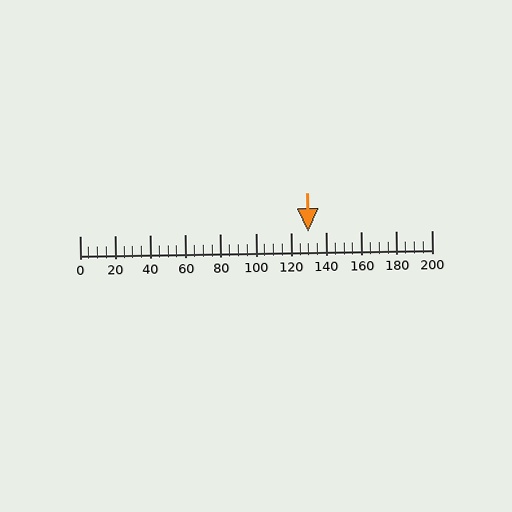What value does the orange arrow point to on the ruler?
The orange arrow points to approximately 130.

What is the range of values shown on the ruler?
The ruler shows values from 0 to 200.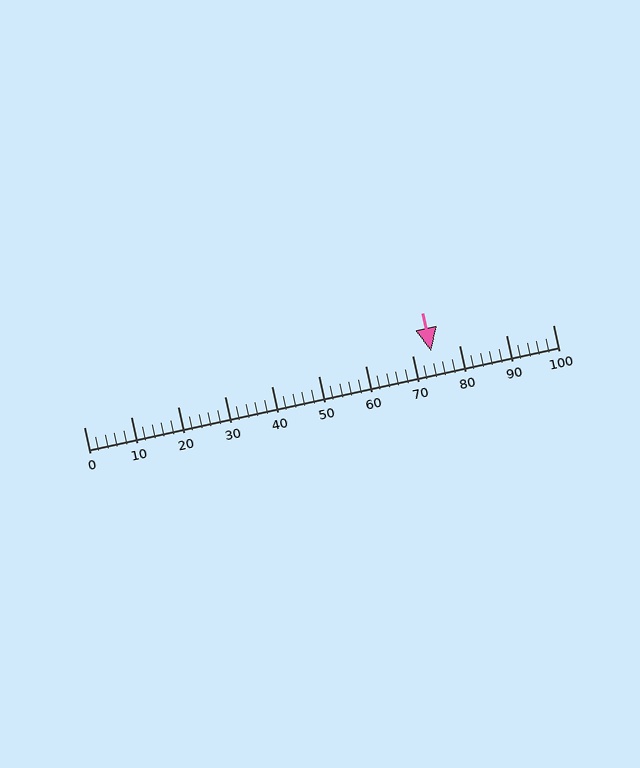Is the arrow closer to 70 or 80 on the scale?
The arrow is closer to 70.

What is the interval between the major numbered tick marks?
The major tick marks are spaced 10 units apart.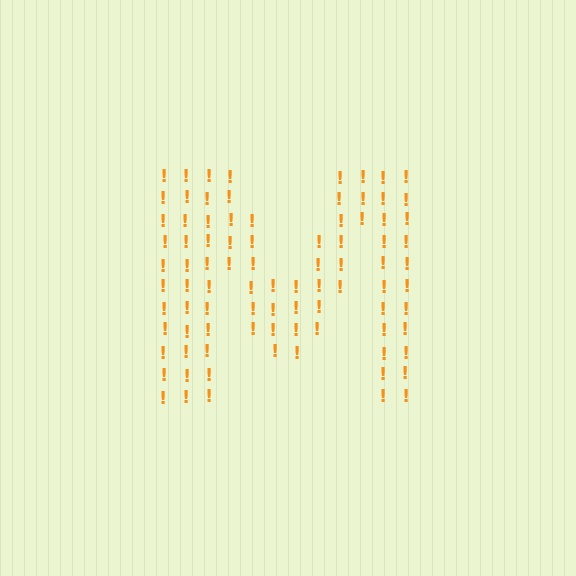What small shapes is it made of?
It is made of small exclamation marks.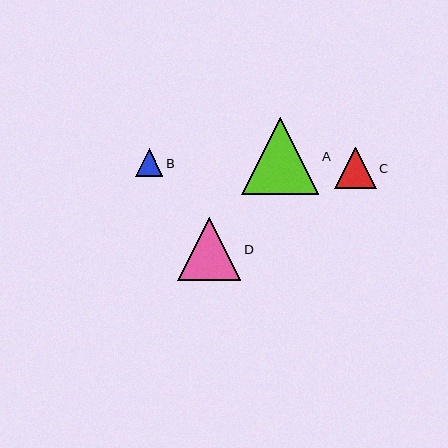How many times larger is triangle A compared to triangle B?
Triangle A is approximately 2.8 times the size of triangle B.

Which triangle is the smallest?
Triangle B is the smallest with a size of approximately 27 pixels.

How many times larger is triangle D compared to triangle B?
Triangle D is approximately 2.3 times the size of triangle B.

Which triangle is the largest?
Triangle A is the largest with a size of approximately 77 pixels.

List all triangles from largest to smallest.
From largest to smallest: A, D, C, B.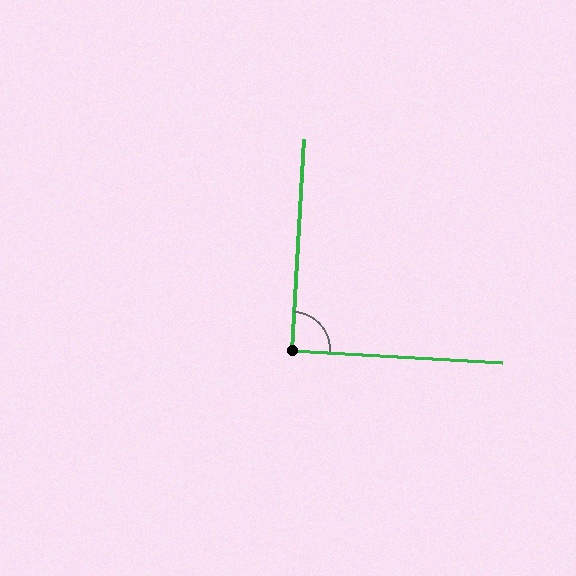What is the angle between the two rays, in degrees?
Approximately 90 degrees.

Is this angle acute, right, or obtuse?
It is approximately a right angle.